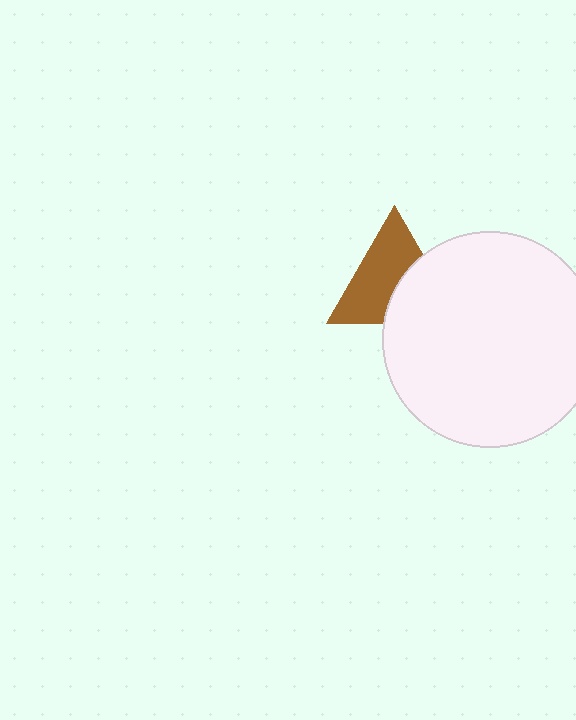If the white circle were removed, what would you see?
You would see the complete brown triangle.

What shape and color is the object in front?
The object in front is a white circle.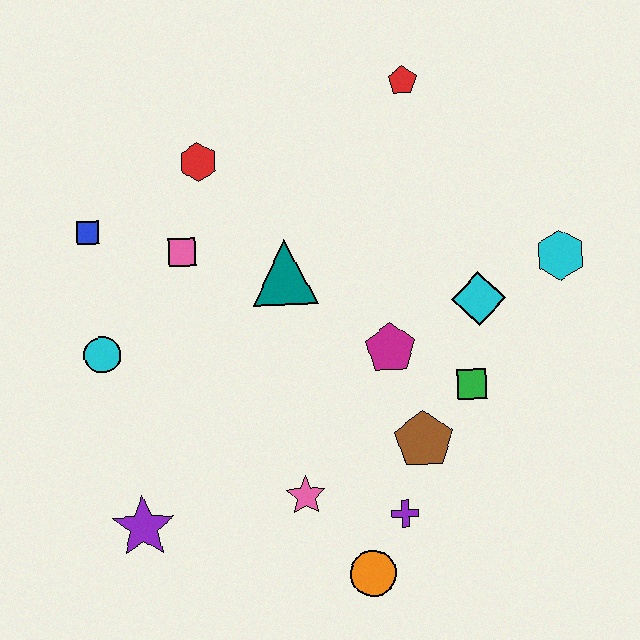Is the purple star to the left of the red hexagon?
Yes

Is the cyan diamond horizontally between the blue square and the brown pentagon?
No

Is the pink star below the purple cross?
No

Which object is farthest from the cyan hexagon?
The purple star is farthest from the cyan hexagon.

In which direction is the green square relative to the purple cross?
The green square is above the purple cross.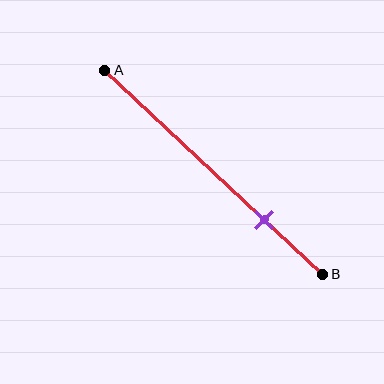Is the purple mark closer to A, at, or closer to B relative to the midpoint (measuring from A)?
The purple mark is closer to point B than the midpoint of segment AB.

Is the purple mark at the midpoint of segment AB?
No, the mark is at about 75% from A, not at the 50% midpoint.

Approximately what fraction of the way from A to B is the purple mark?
The purple mark is approximately 75% of the way from A to B.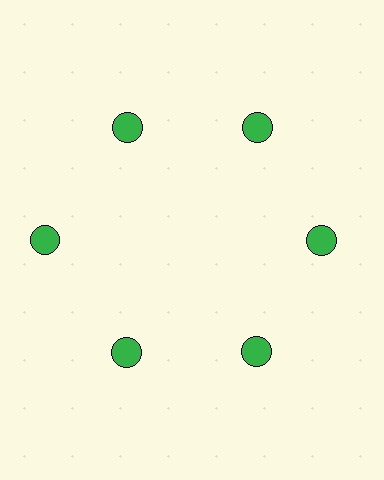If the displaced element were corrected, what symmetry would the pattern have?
It would have 6-fold rotational symmetry — the pattern would map onto itself every 60 degrees.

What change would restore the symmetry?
The symmetry would be restored by moving it inward, back onto the ring so that all 6 circles sit at equal angles and equal distance from the center.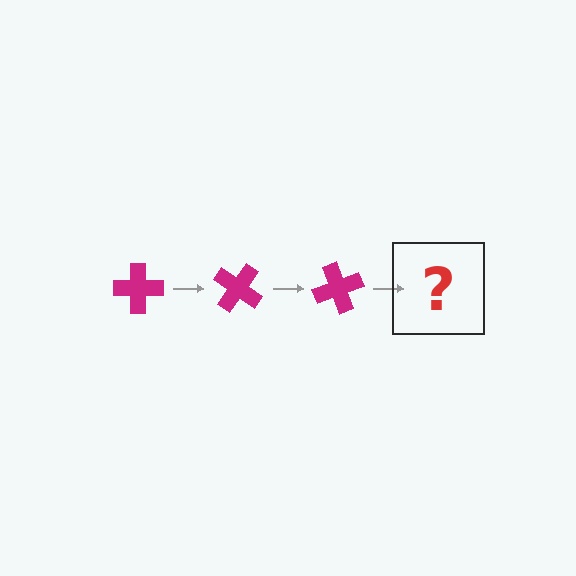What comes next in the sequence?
The next element should be a magenta cross rotated 105 degrees.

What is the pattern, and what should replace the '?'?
The pattern is that the cross rotates 35 degrees each step. The '?' should be a magenta cross rotated 105 degrees.